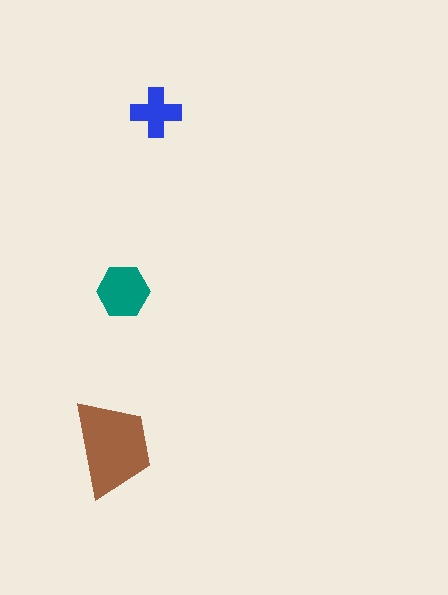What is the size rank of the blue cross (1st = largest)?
3rd.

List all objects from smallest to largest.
The blue cross, the teal hexagon, the brown trapezoid.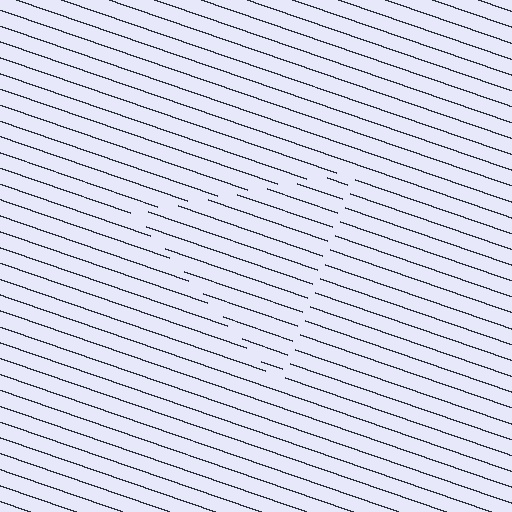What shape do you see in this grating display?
An illusory triangle. The interior of the shape contains the same grating, shifted by half a period — the contour is defined by the phase discontinuity where line-ends from the inner and outer gratings abut.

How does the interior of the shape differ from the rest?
The interior of the shape contains the same grating, shifted by half a period — the contour is defined by the phase discontinuity where line-ends from the inner and outer gratings abut.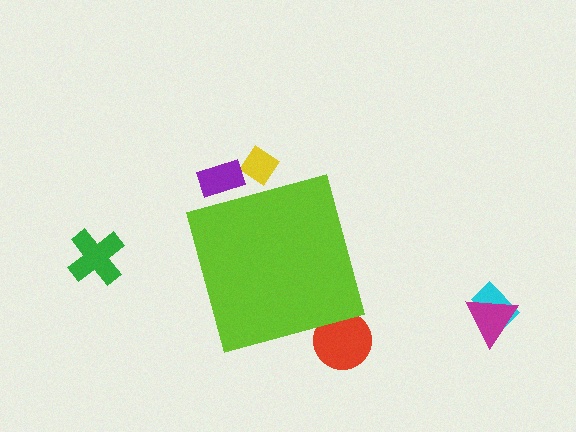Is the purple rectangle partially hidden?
Yes, the purple rectangle is partially hidden behind the lime diamond.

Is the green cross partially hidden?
No, the green cross is fully visible.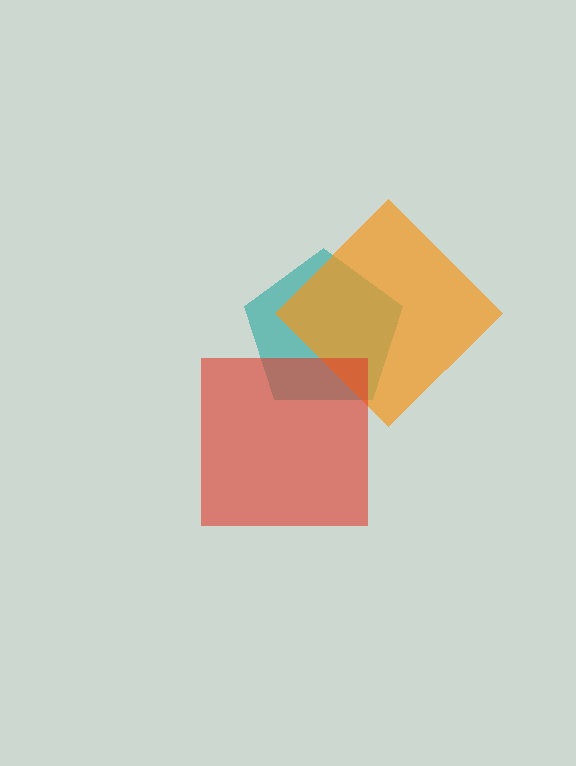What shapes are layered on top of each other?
The layered shapes are: a teal pentagon, an orange diamond, a red square.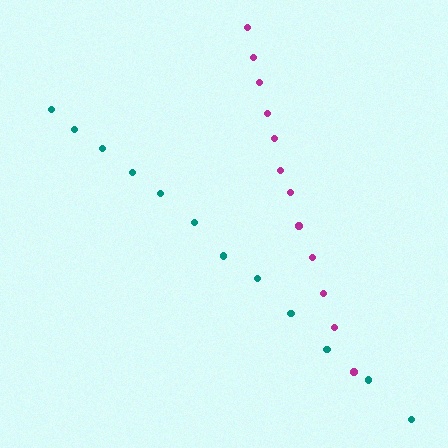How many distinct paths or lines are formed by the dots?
There are 2 distinct paths.